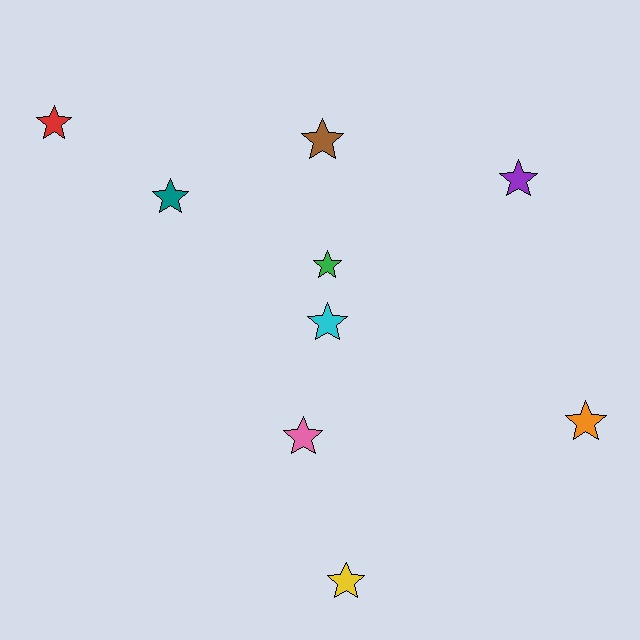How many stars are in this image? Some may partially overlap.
There are 9 stars.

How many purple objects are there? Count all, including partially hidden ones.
There is 1 purple object.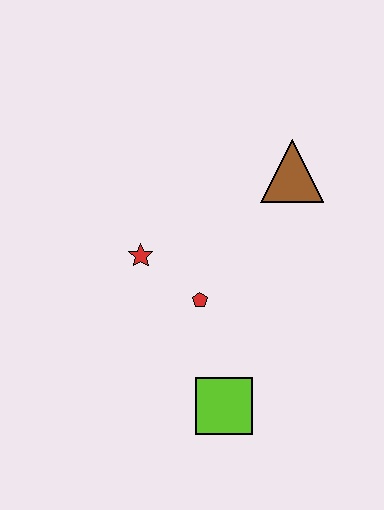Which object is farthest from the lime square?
The brown triangle is farthest from the lime square.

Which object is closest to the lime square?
The red pentagon is closest to the lime square.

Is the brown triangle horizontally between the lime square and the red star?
No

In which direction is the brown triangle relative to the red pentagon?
The brown triangle is above the red pentagon.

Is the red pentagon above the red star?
No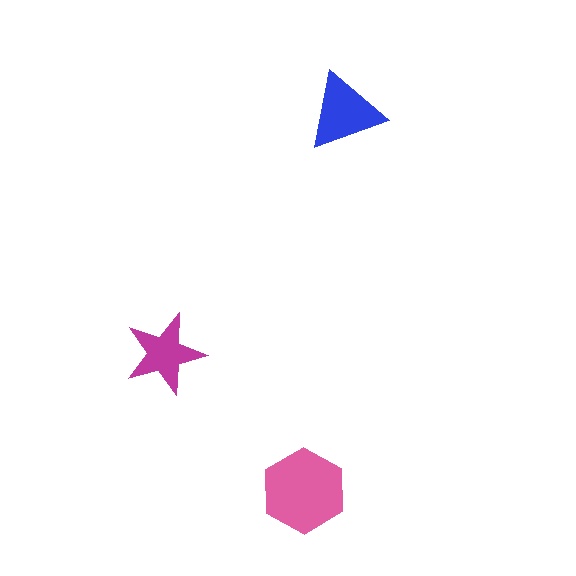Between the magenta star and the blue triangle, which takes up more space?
The blue triangle.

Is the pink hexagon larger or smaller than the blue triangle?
Larger.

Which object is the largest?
The pink hexagon.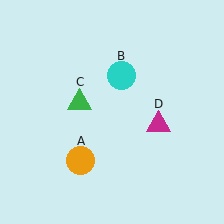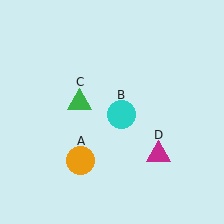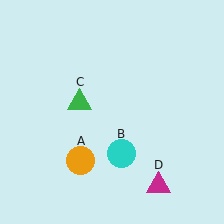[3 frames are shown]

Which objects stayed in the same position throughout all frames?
Orange circle (object A) and green triangle (object C) remained stationary.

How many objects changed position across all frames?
2 objects changed position: cyan circle (object B), magenta triangle (object D).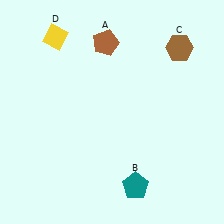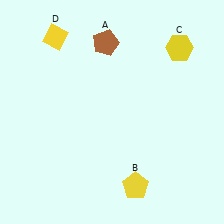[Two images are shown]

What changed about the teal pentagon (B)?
In Image 1, B is teal. In Image 2, it changed to yellow.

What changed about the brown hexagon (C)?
In Image 1, C is brown. In Image 2, it changed to yellow.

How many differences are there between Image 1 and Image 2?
There are 2 differences between the two images.